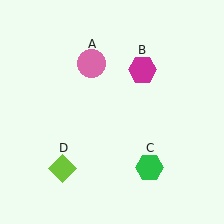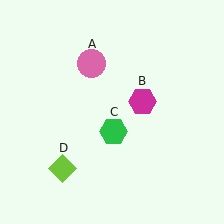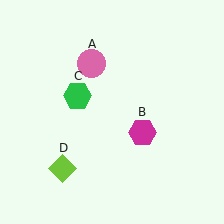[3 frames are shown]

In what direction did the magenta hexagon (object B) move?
The magenta hexagon (object B) moved down.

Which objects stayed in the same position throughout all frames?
Pink circle (object A) and lime diamond (object D) remained stationary.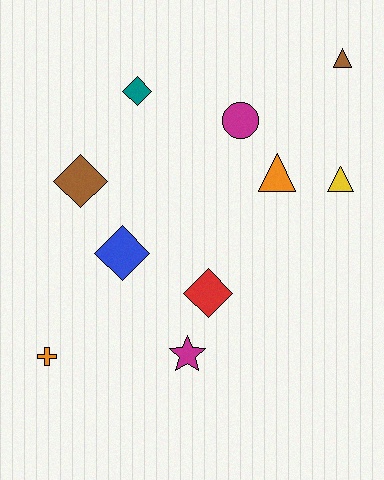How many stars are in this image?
There is 1 star.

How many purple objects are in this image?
There are no purple objects.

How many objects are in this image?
There are 10 objects.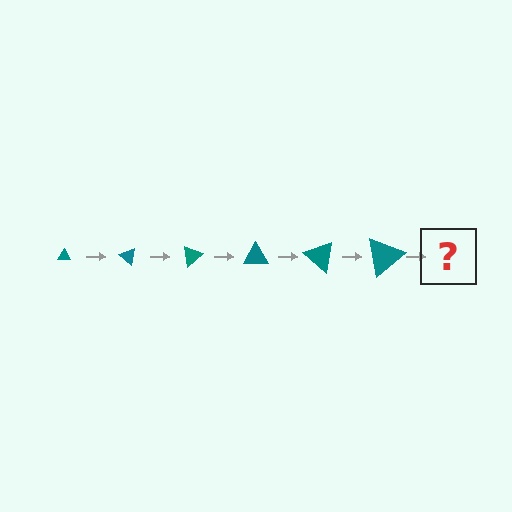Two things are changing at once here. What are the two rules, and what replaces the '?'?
The two rules are that the triangle grows larger each step and it rotates 40 degrees each step. The '?' should be a triangle, larger than the previous one and rotated 240 degrees from the start.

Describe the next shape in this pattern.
It should be a triangle, larger than the previous one and rotated 240 degrees from the start.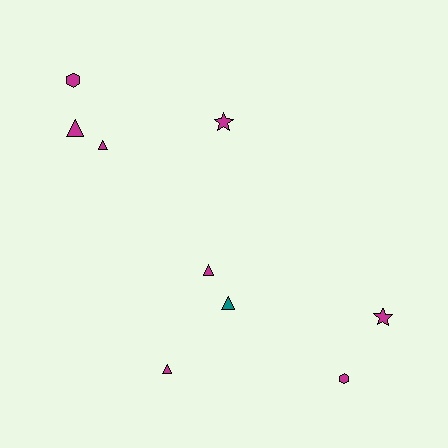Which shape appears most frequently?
Triangle, with 5 objects.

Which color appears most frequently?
Magenta, with 8 objects.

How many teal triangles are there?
There is 1 teal triangle.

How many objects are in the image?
There are 9 objects.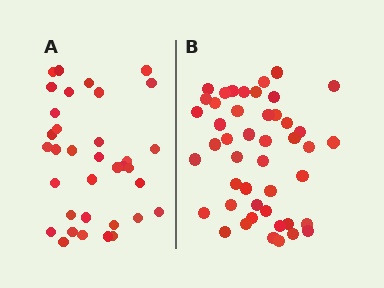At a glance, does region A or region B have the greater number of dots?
Region B (the right region) has more dots.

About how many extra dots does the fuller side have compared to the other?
Region B has roughly 12 or so more dots than region A.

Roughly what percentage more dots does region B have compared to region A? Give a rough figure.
About 30% more.